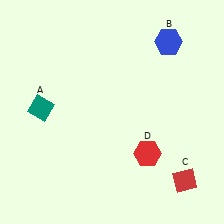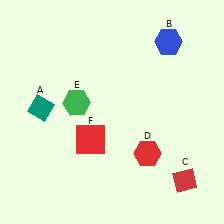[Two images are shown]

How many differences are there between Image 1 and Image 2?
There are 2 differences between the two images.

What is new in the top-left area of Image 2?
A green hexagon (E) was added in the top-left area of Image 2.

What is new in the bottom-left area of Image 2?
A red square (F) was added in the bottom-left area of Image 2.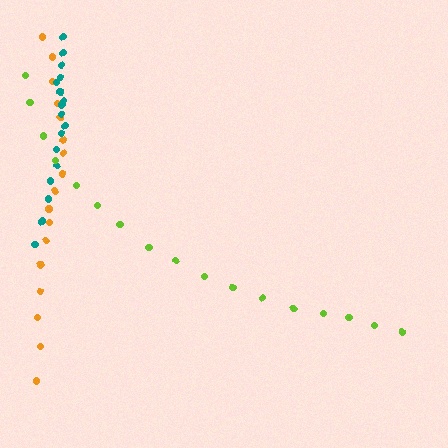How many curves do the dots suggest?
There are 3 distinct paths.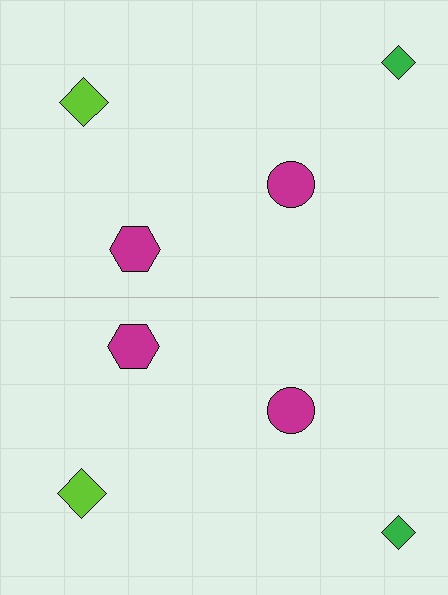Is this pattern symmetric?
Yes, this pattern has bilateral (reflection) symmetry.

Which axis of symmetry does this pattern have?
The pattern has a horizontal axis of symmetry running through the center of the image.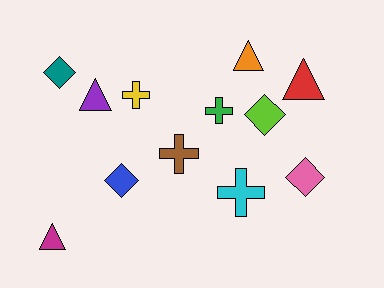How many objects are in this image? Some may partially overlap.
There are 12 objects.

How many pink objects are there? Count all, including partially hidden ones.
There is 1 pink object.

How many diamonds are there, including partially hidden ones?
There are 4 diamonds.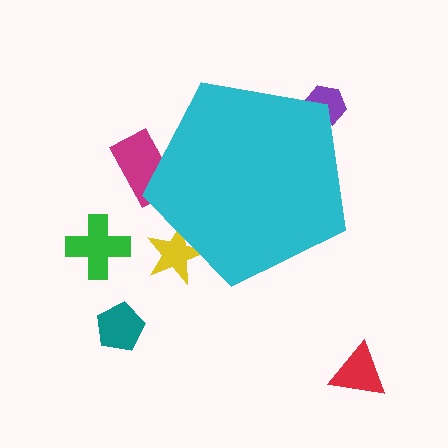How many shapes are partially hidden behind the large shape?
3 shapes are partially hidden.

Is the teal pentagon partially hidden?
No, the teal pentagon is fully visible.